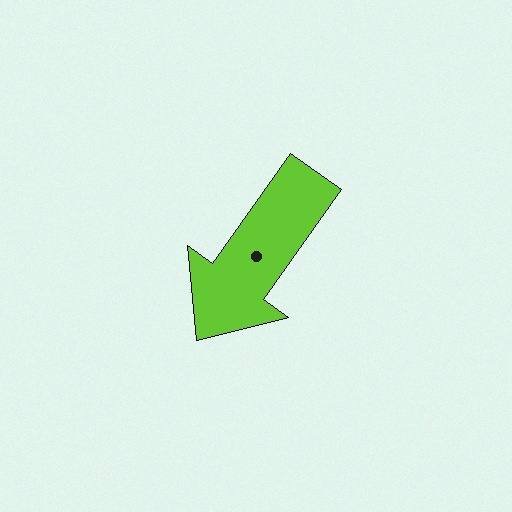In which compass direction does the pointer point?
Southwest.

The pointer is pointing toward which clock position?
Roughly 7 o'clock.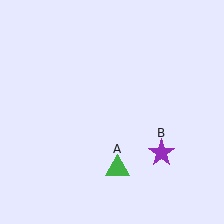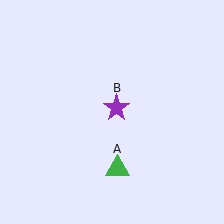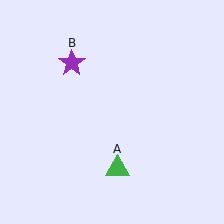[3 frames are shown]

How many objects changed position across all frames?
1 object changed position: purple star (object B).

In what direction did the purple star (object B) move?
The purple star (object B) moved up and to the left.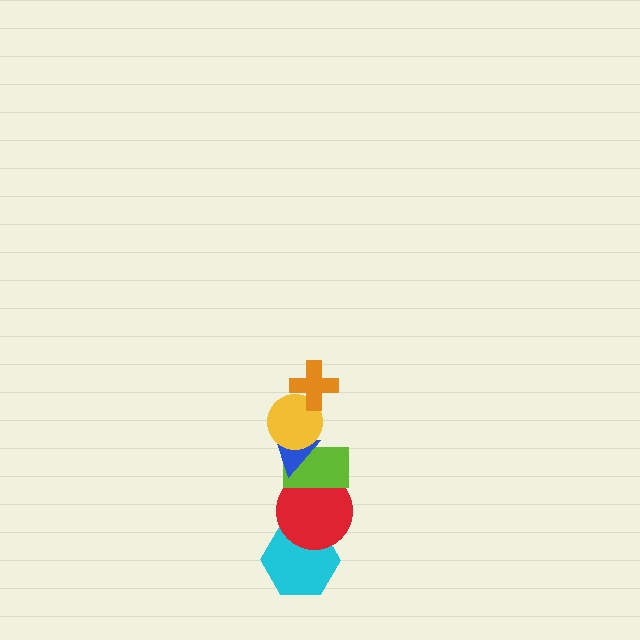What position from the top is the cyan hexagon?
The cyan hexagon is 6th from the top.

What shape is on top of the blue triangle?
The yellow circle is on top of the blue triangle.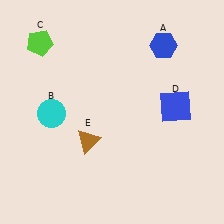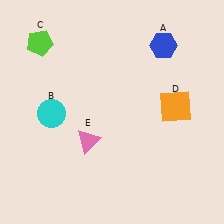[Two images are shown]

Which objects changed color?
D changed from blue to orange. E changed from brown to pink.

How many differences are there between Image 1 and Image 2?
There are 2 differences between the two images.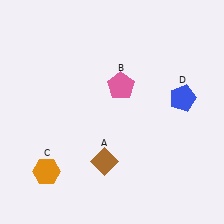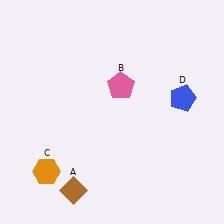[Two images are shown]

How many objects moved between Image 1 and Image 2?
1 object moved between the two images.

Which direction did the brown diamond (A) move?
The brown diamond (A) moved left.